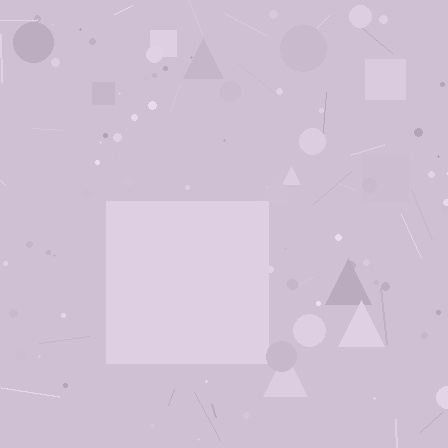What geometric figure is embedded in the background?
A square is embedded in the background.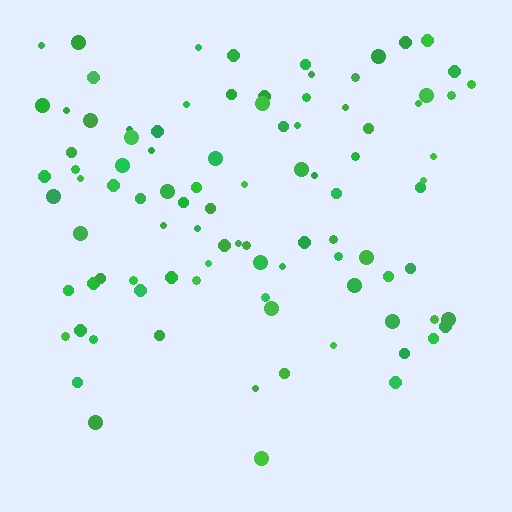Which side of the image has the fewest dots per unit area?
The bottom.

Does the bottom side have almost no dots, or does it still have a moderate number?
Still a moderate number, just noticeably fewer than the top.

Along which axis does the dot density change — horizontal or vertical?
Vertical.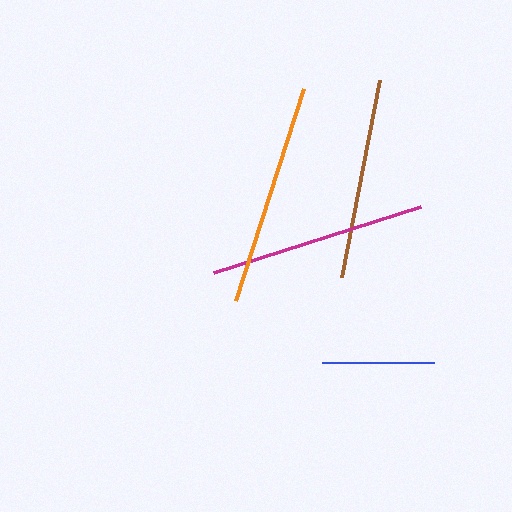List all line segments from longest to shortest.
From longest to shortest: orange, magenta, brown, blue.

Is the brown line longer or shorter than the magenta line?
The magenta line is longer than the brown line.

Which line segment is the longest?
The orange line is the longest at approximately 223 pixels.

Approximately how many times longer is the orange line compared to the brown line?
The orange line is approximately 1.1 times the length of the brown line.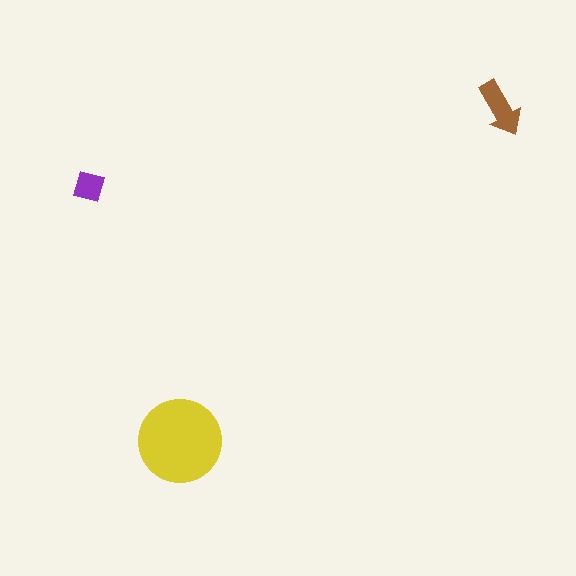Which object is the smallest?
The purple square.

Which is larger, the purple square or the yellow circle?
The yellow circle.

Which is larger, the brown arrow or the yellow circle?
The yellow circle.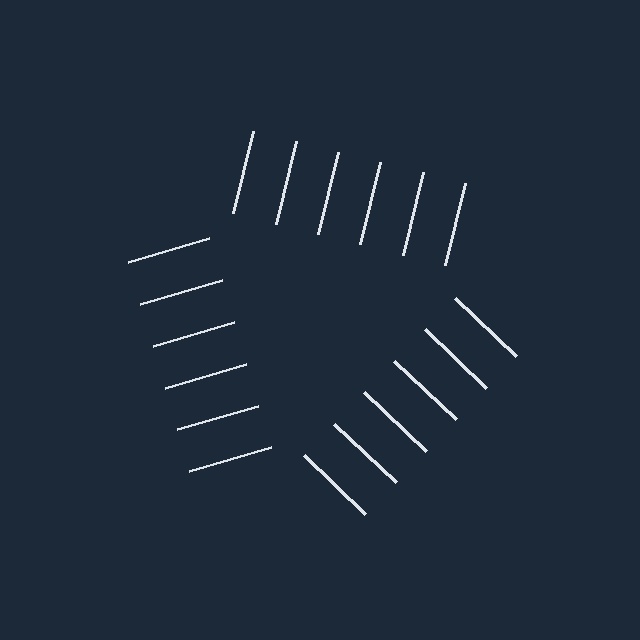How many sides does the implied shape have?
3 sides — the line-ends trace a triangle.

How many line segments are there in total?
18 — 6 along each of the 3 edges.